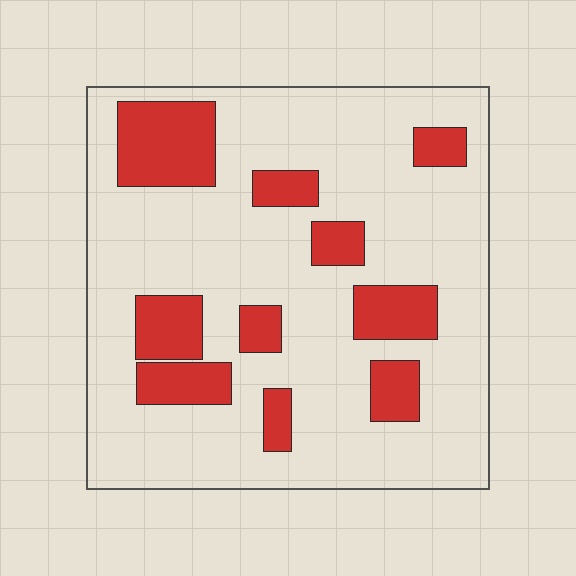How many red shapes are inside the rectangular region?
10.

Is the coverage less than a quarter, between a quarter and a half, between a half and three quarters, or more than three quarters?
Less than a quarter.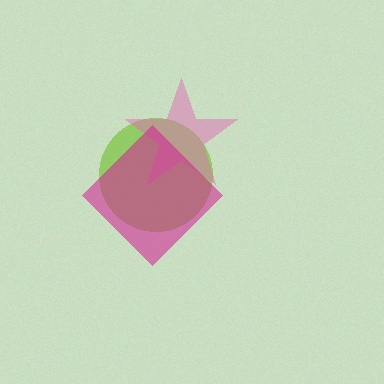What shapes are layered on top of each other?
The layered shapes are: a lime circle, a pink star, a magenta diamond.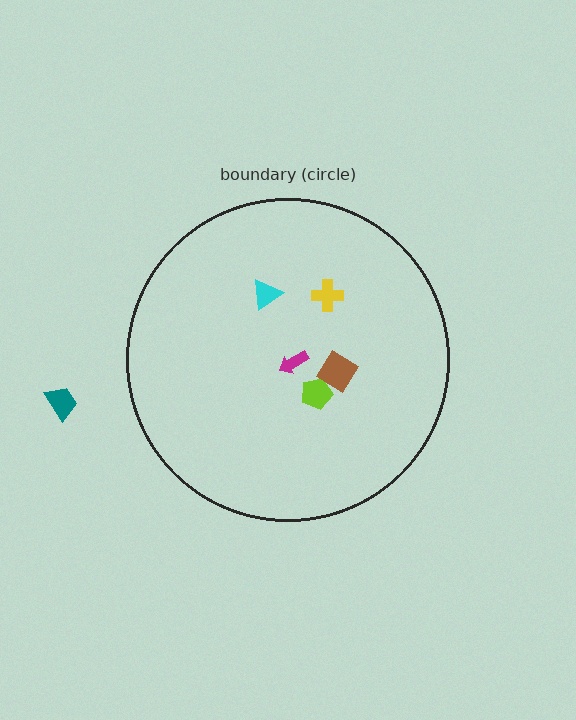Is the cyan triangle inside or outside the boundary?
Inside.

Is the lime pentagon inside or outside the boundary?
Inside.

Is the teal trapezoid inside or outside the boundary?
Outside.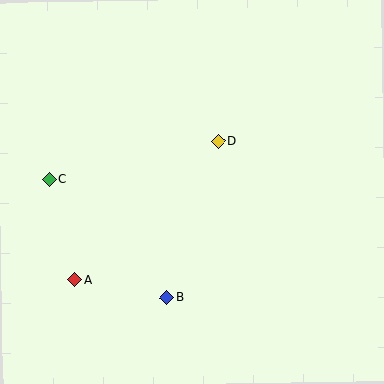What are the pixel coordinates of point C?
Point C is at (49, 180).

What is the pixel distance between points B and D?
The distance between B and D is 165 pixels.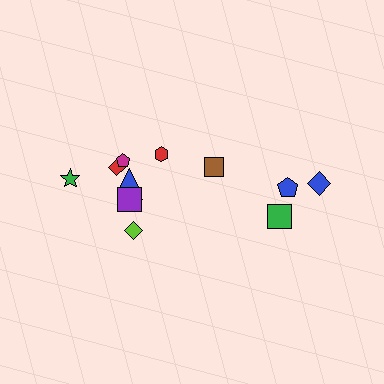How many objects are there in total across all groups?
There are 12 objects.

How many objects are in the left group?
There are 8 objects.